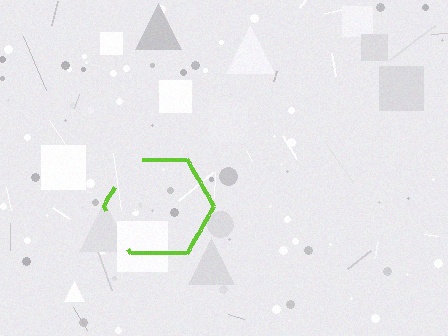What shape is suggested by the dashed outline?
The dashed outline suggests a hexagon.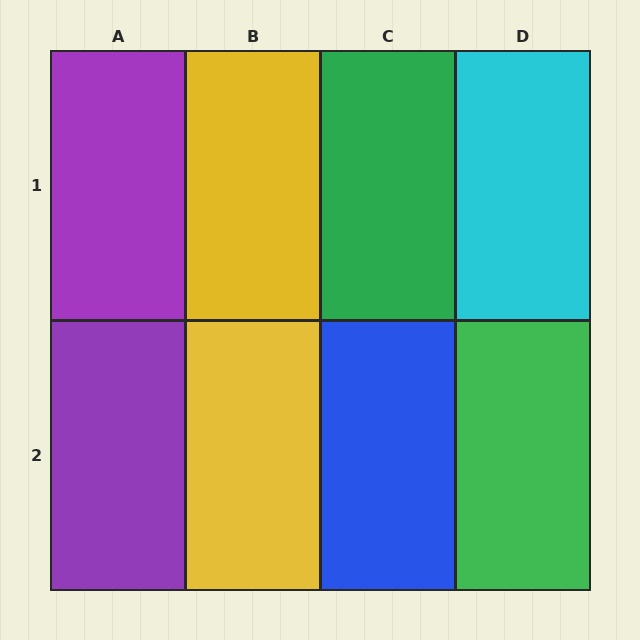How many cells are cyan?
1 cell is cyan.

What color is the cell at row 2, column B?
Yellow.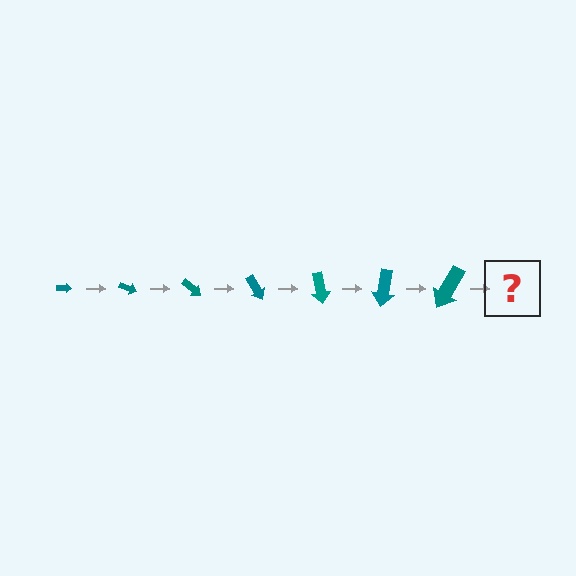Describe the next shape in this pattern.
It should be an arrow, larger than the previous one and rotated 140 degrees from the start.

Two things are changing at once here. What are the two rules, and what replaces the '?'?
The two rules are that the arrow grows larger each step and it rotates 20 degrees each step. The '?' should be an arrow, larger than the previous one and rotated 140 degrees from the start.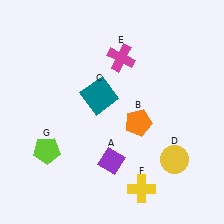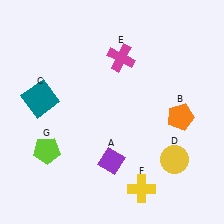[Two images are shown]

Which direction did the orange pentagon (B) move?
The orange pentagon (B) moved right.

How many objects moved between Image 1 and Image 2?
2 objects moved between the two images.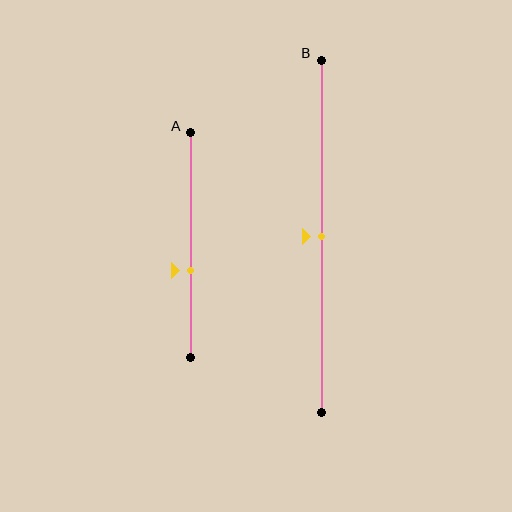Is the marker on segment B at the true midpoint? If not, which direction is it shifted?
Yes, the marker on segment B is at the true midpoint.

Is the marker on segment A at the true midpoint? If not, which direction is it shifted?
No, the marker on segment A is shifted downward by about 12% of the segment length.